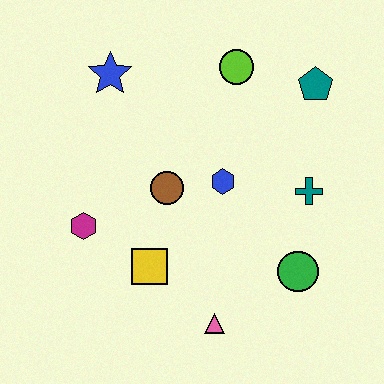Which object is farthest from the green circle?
The blue star is farthest from the green circle.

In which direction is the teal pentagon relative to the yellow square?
The teal pentagon is above the yellow square.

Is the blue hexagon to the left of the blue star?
No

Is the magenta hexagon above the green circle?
Yes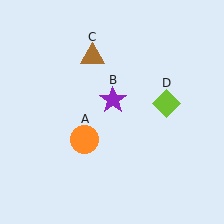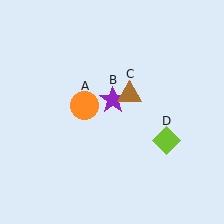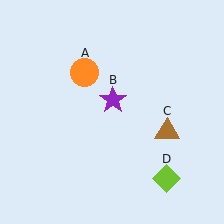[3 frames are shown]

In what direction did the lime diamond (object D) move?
The lime diamond (object D) moved down.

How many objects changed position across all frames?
3 objects changed position: orange circle (object A), brown triangle (object C), lime diamond (object D).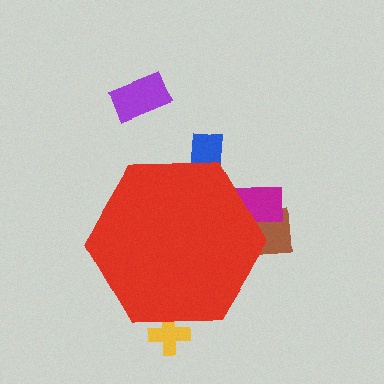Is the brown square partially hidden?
Yes, the brown square is partially hidden behind the red hexagon.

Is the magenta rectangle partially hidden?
Yes, the magenta rectangle is partially hidden behind the red hexagon.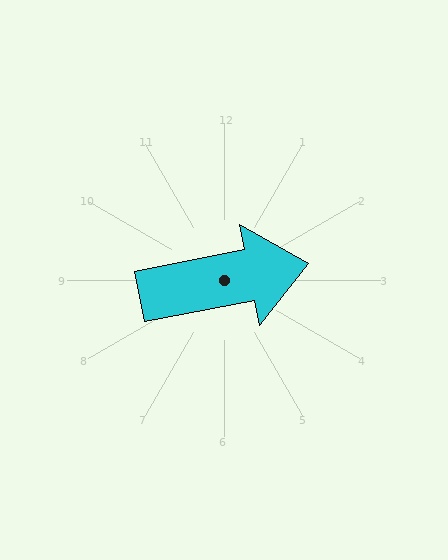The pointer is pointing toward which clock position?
Roughly 3 o'clock.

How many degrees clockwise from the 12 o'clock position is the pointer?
Approximately 79 degrees.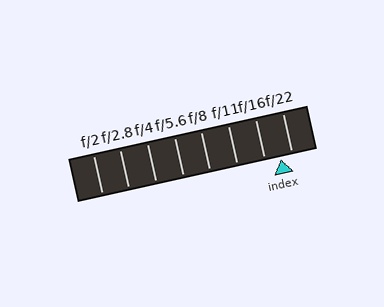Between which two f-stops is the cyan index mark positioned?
The index mark is between f/16 and f/22.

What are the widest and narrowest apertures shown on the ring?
The widest aperture shown is f/2 and the narrowest is f/22.